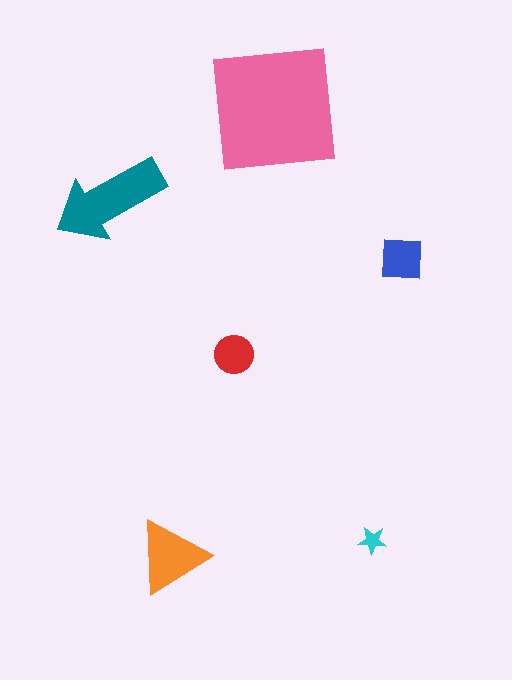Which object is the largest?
The pink square.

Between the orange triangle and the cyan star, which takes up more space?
The orange triangle.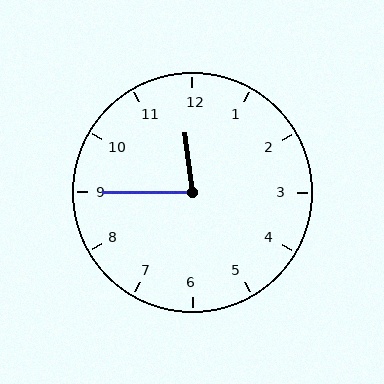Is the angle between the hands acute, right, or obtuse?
It is acute.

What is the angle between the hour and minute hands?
Approximately 82 degrees.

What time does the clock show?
11:45.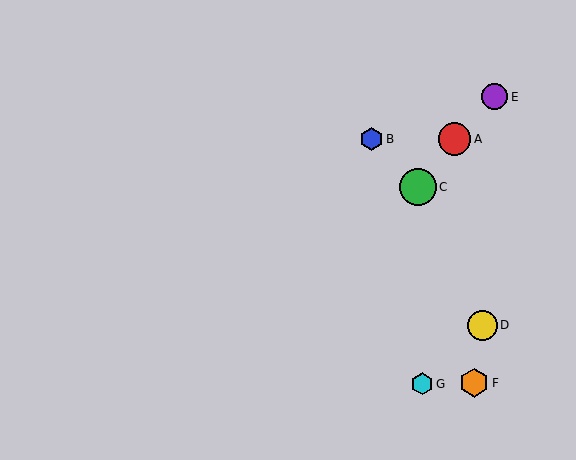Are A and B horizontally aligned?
Yes, both are at y≈139.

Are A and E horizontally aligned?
No, A is at y≈139 and E is at y≈97.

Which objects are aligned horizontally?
Objects A, B are aligned horizontally.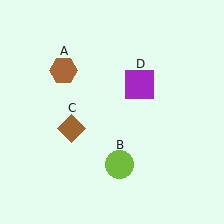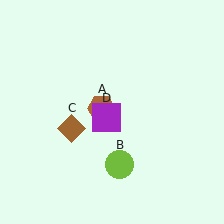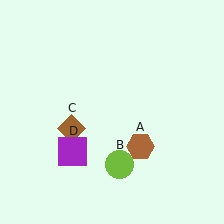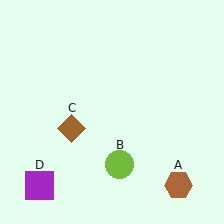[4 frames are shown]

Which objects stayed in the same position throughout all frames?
Lime circle (object B) and brown diamond (object C) remained stationary.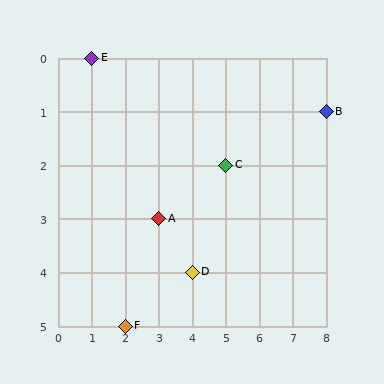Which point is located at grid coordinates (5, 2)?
Point C is at (5, 2).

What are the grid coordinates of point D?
Point D is at grid coordinates (4, 4).